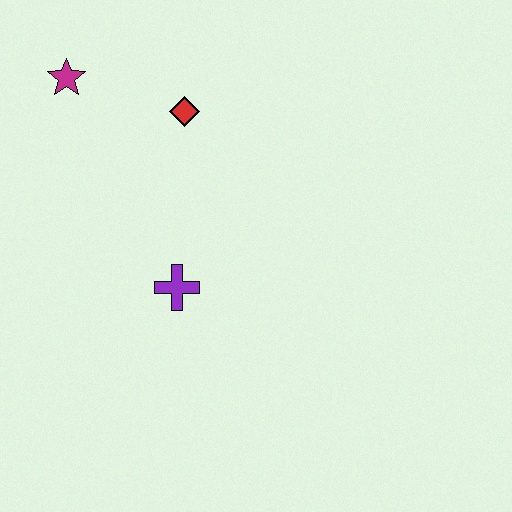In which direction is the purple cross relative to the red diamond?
The purple cross is below the red diamond.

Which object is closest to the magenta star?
The red diamond is closest to the magenta star.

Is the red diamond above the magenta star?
No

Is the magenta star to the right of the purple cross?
No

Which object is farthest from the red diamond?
The purple cross is farthest from the red diamond.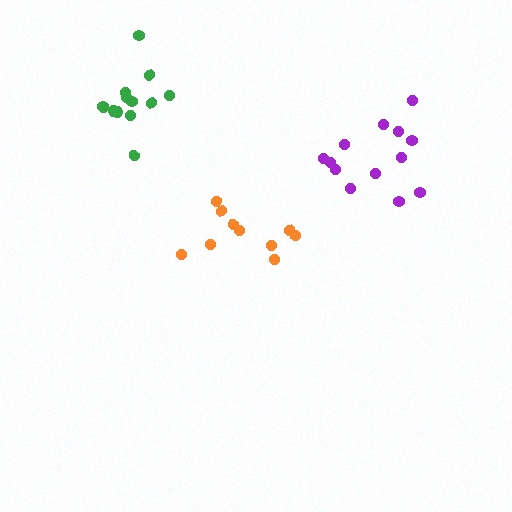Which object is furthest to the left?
The green cluster is leftmost.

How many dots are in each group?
Group 1: 10 dots, Group 2: 13 dots, Group 3: 13 dots (36 total).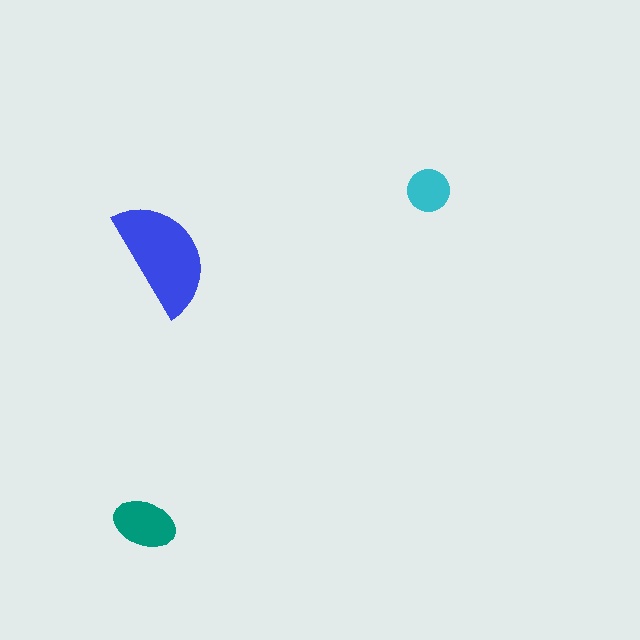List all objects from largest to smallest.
The blue semicircle, the teal ellipse, the cyan circle.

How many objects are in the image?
There are 3 objects in the image.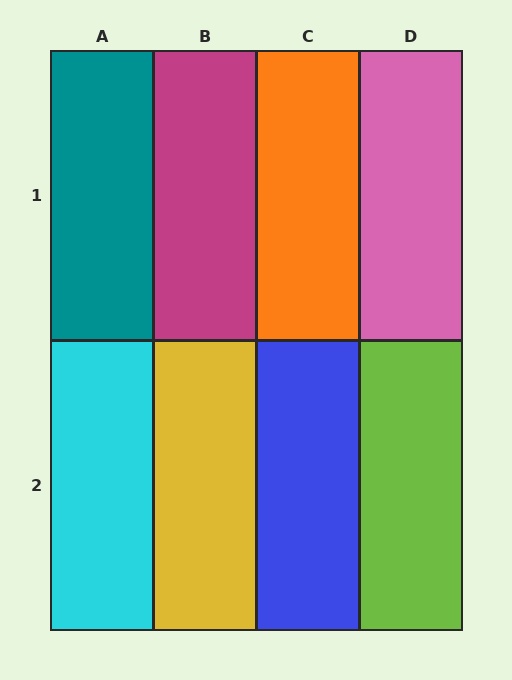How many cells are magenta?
1 cell is magenta.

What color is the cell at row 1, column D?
Pink.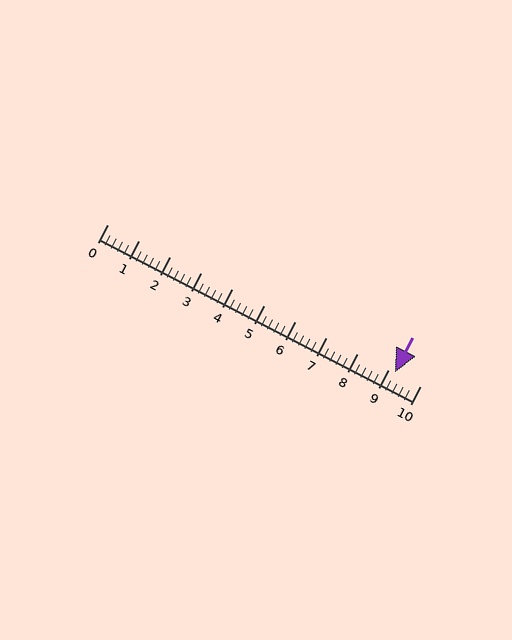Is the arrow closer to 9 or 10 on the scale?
The arrow is closer to 9.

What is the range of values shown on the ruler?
The ruler shows values from 0 to 10.